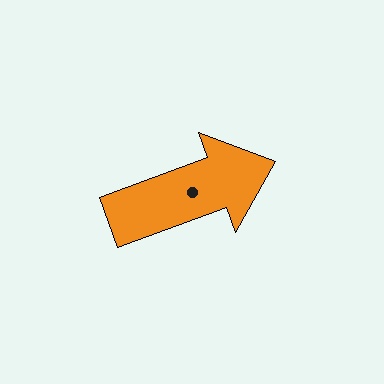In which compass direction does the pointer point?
East.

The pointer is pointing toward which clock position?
Roughly 2 o'clock.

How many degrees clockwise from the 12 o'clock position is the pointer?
Approximately 70 degrees.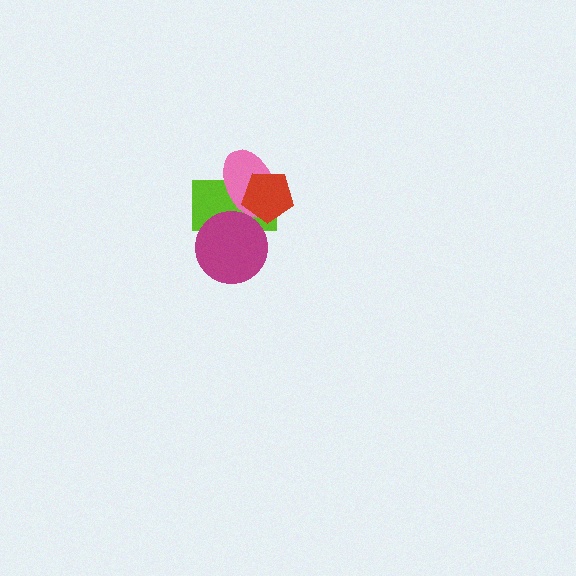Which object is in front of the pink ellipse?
The red pentagon is in front of the pink ellipse.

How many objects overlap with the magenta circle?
1 object overlaps with the magenta circle.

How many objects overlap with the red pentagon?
2 objects overlap with the red pentagon.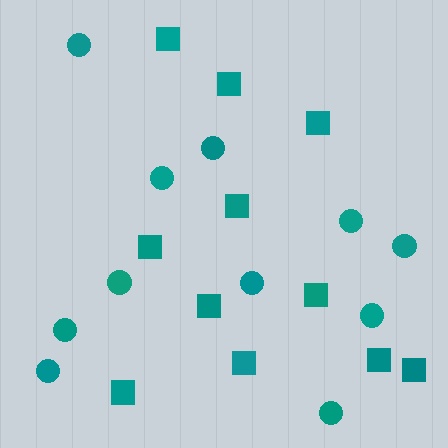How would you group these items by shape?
There are 2 groups: one group of circles (11) and one group of squares (11).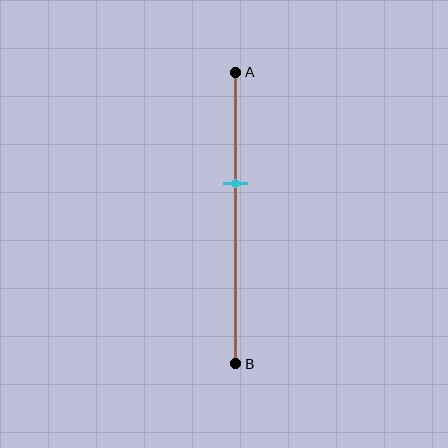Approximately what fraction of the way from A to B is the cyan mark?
The cyan mark is approximately 40% of the way from A to B.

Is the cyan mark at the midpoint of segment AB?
No, the mark is at about 40% from A, not at the 50% midpoint.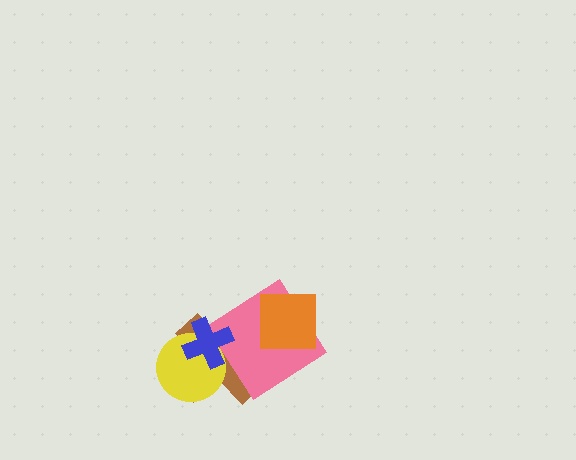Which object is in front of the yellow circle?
The blue cross is in front of the yellow circle.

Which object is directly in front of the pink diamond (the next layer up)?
The blue cross is directly in front of the pink diamond.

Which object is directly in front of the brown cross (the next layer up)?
The pink diamond is directly in front of the brown cross.